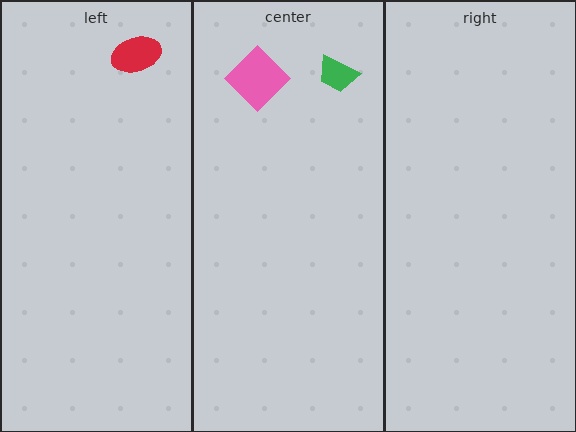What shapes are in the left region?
The red ellipse.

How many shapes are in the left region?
1.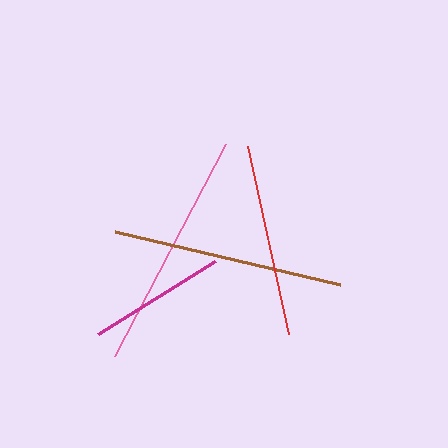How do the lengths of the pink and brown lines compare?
The pink and brown lines are approximately the same length.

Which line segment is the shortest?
The magenta line is the shortest at approximately 138 pixels.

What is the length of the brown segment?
The brown segment is approximately 231 pixels long.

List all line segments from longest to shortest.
From longest to shortest: pink, brown, red, magenta.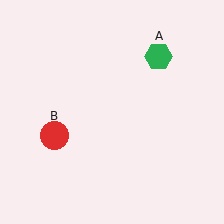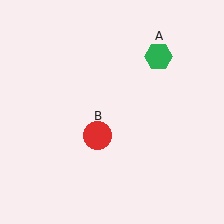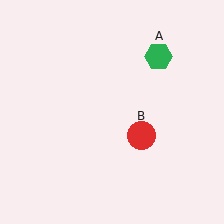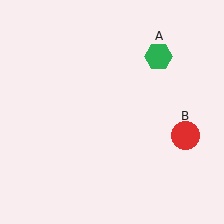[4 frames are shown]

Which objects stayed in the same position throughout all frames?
Green hexagon (object A) remained stationary.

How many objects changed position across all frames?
1 object changed position: red circle (object B).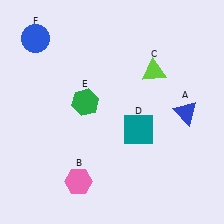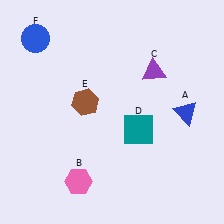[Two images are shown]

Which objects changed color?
C changed from lime to purple. E changed from green to brown.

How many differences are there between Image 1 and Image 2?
There are 2 differences between the two images.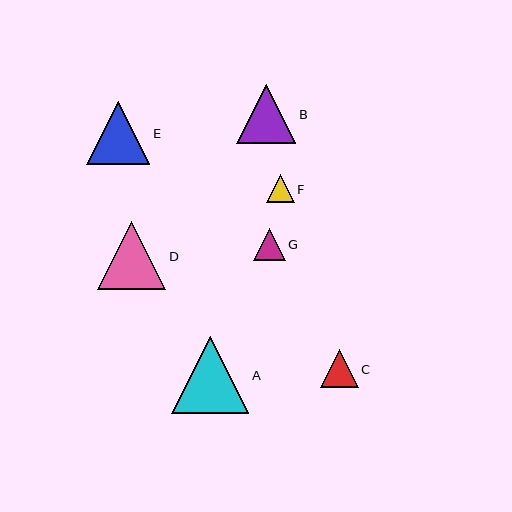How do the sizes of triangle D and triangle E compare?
Triangle D and triangle E are approximately the same size.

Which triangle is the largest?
Triangle A is the largest with a size of approximately 77 pixels.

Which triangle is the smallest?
Triangle F is the smallest with a size of approximately 27 pixels.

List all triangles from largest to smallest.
From largest to smallest: A, D, E, B, C, G, F.